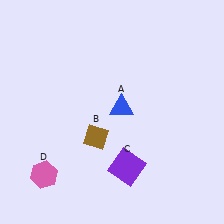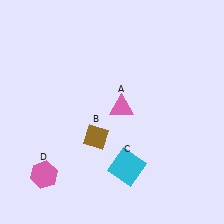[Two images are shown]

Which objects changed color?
A changed from blue to pink. C changed from purple to cyan.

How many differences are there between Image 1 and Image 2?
There are 2 differences between the two images.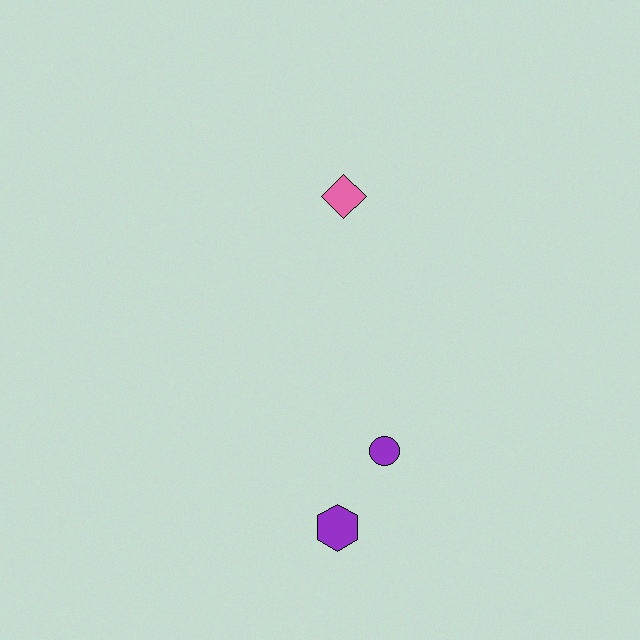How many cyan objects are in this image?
There are no cyan objects.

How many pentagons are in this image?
There are no pentagons.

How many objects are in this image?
There are 3 objects.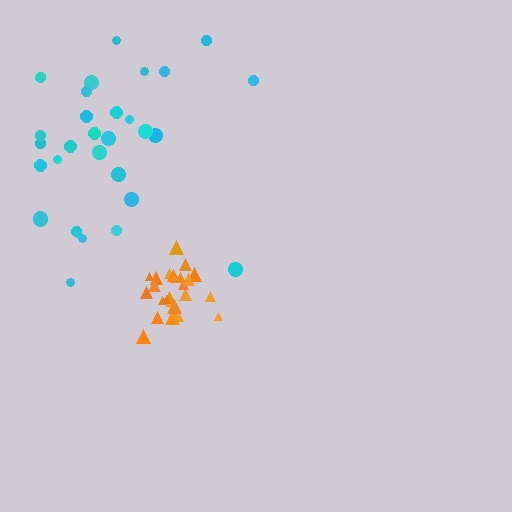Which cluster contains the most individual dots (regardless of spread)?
Cyan (31).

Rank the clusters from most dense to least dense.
orange, cyan.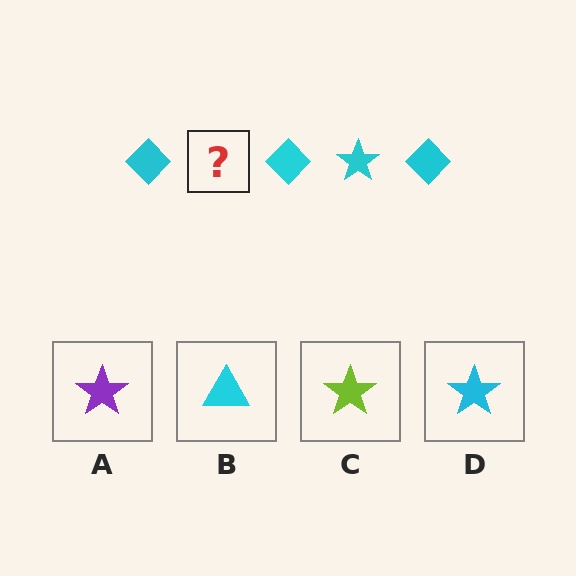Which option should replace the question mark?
Option D.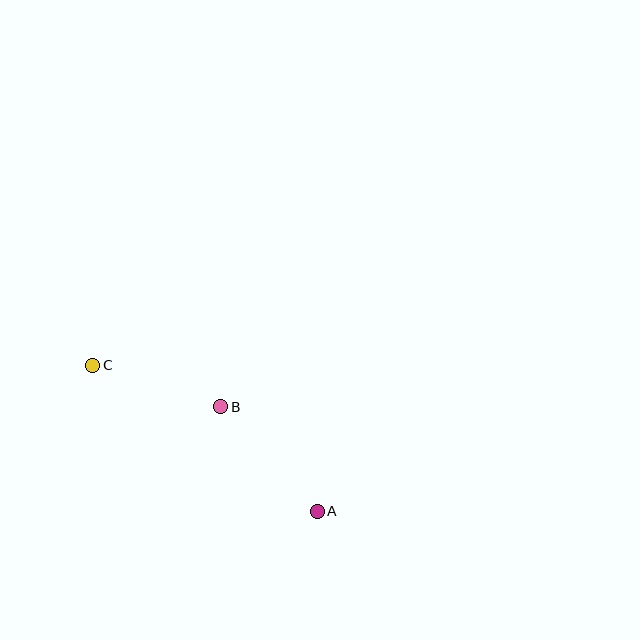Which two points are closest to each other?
Points B and C are closest to each other.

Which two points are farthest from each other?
Points A and C are farthest from each other.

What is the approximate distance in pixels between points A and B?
The distance between A and B is approximately 142 pixels.